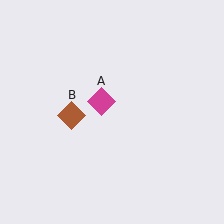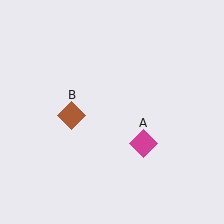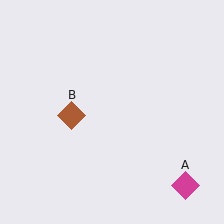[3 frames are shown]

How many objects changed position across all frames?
1 object changed position: magenta diamond (object A).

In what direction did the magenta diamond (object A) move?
The magenta diamond (object A) moved down and to the right.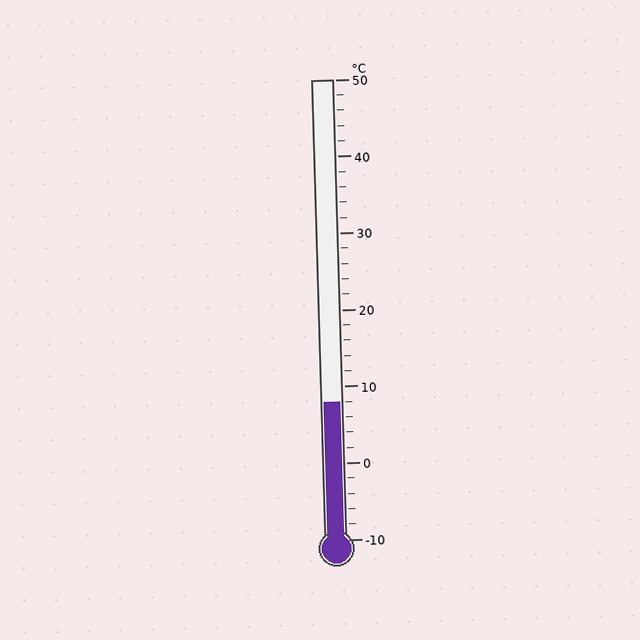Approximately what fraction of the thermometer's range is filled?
The thermometer is filled to approximately 30% of its range.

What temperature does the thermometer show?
The thermometer shows approximately 8°C.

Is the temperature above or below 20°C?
The temperature is below 20°C.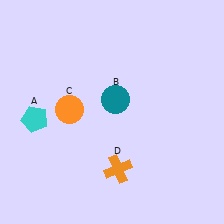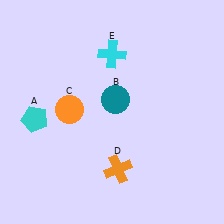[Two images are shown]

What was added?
A cyan cross (E) was added in Image 2.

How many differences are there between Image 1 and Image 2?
There is 1 difference between the two images.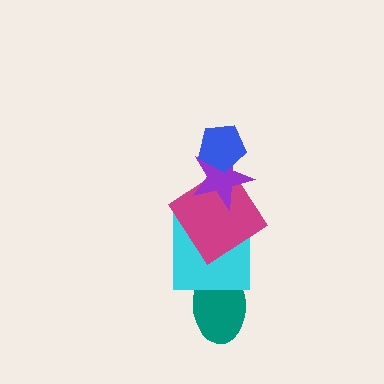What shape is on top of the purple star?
The blue pentagon is on top of the purple star.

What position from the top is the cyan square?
The cyan square is 4th from the top.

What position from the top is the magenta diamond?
The magenta diamond is 3rd from the top.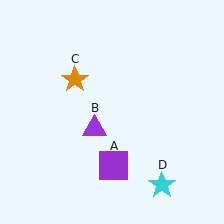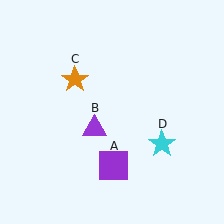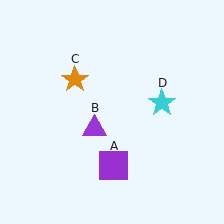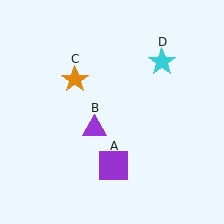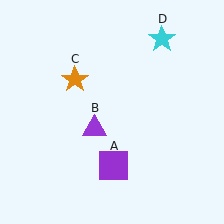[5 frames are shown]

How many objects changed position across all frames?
1 object changed position: cyan star (object D).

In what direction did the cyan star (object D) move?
The cyan star (object D) moved up.